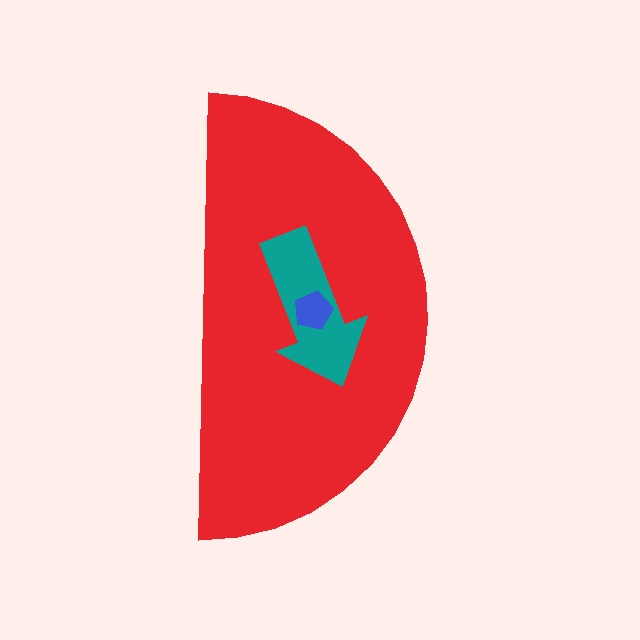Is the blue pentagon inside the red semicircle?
Yes.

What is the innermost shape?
The blue pentagon.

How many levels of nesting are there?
3.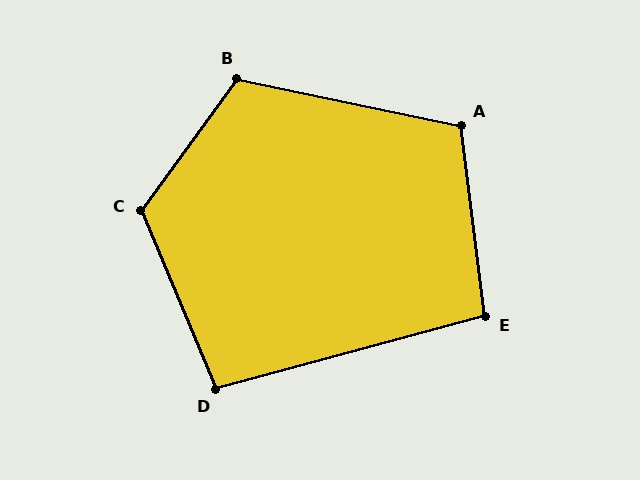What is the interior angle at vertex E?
Approximately 98 degrees (obtuse).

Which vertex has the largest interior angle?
C, at approximately 121 degrees.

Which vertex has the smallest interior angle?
D, at approximately 98 degrees.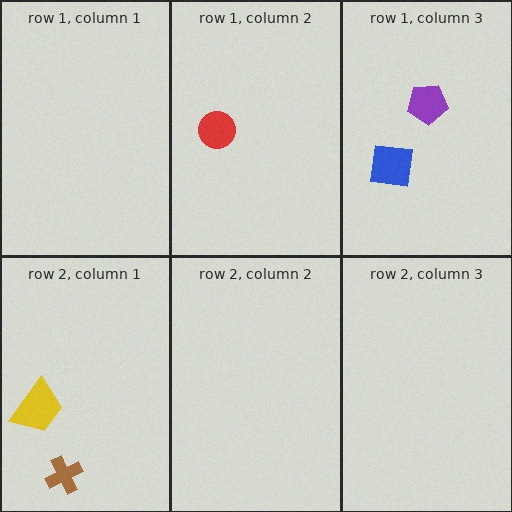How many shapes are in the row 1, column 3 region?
2.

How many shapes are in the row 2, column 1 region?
2.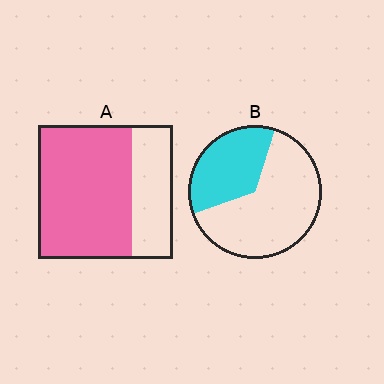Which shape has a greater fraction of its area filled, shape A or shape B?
Shape A.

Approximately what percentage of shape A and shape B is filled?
A is approximately 70% and B is approximately 35%.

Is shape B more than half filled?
No.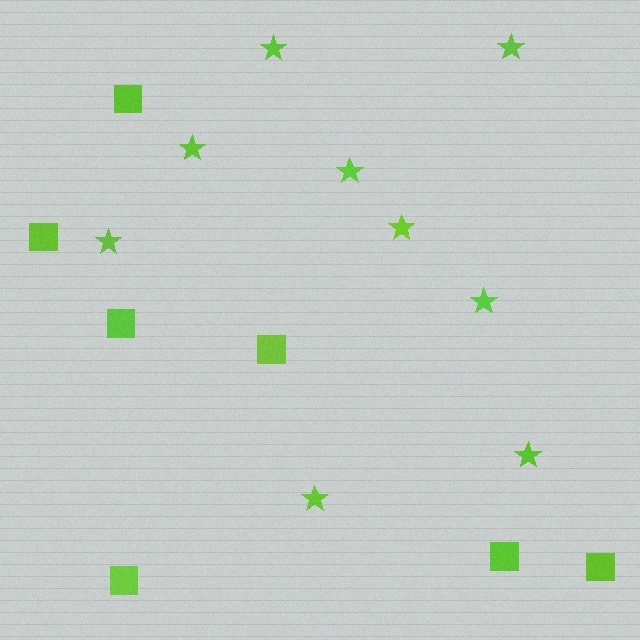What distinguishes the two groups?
There are 2 groups: one group of stars (9) and one group of squares (7).